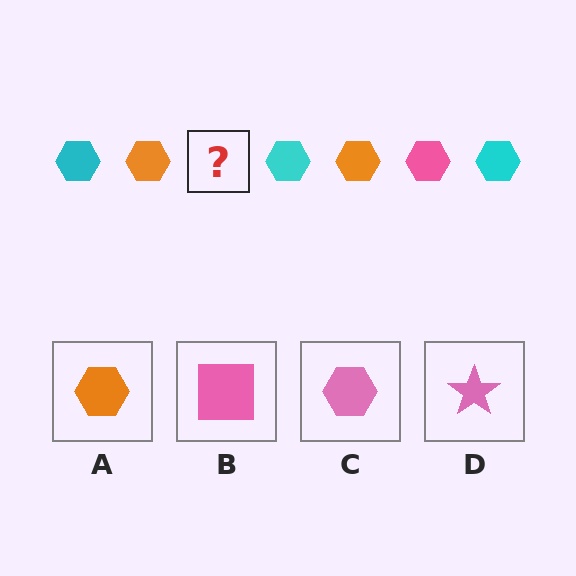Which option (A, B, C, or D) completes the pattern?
C.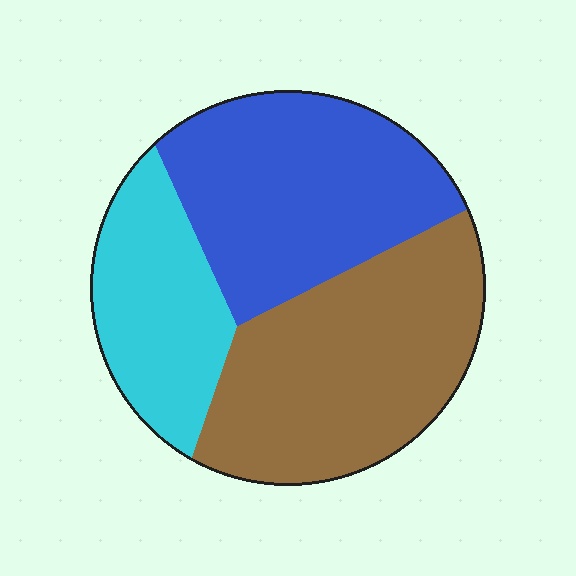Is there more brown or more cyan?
Brown.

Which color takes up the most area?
Brown, at roughly 40%.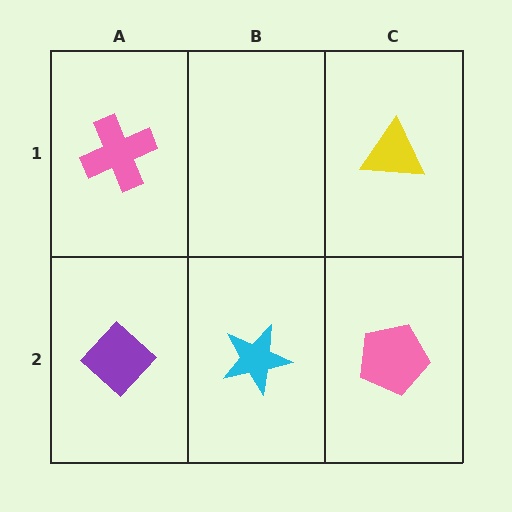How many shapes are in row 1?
2 shapes.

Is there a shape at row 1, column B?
No, that cell is empty.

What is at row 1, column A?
A pink cross.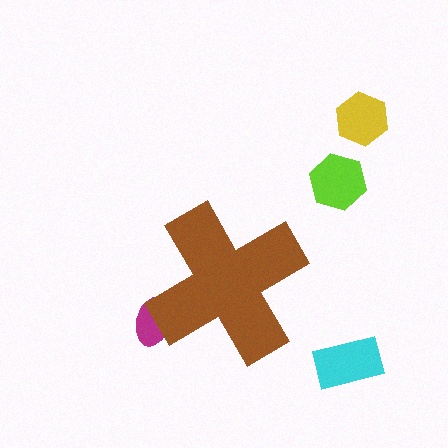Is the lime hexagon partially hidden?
No, the lime hexagon is fully visible.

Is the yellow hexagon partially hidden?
No, the yellow hexagon is fully visible.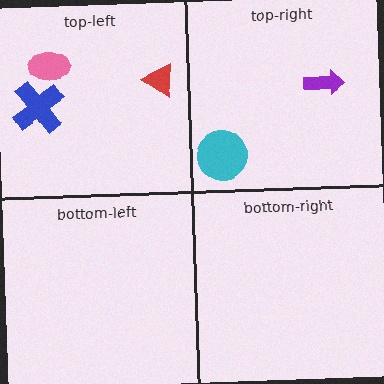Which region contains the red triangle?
The top-left region.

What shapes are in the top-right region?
The cyan circle, the purple arrow.